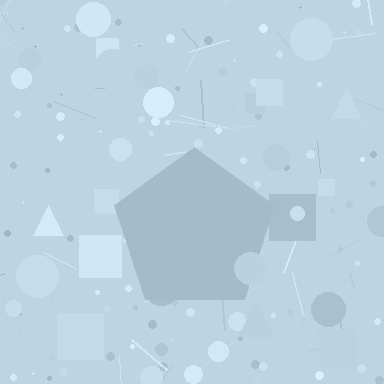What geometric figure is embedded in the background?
A pentagon is embedded in the background.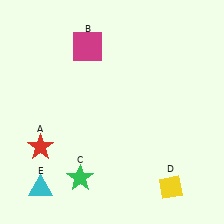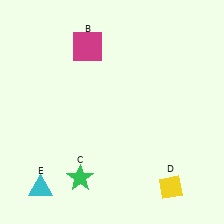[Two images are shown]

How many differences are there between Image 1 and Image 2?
There is 1 difference between the two images.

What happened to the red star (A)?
The red star (A) was removed in Image 2. It was in the bottom-left area of Image 1.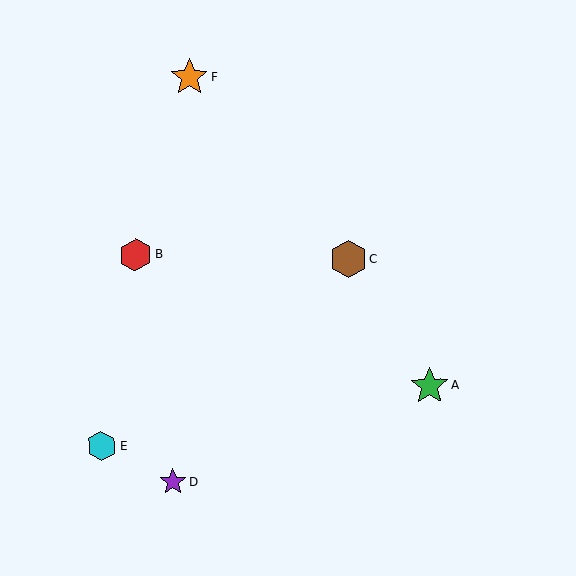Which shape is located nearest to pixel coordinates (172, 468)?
The purple star (labeled D) at (173, 482) is nearest to that location.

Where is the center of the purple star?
The center of the purple star is at (173, 482).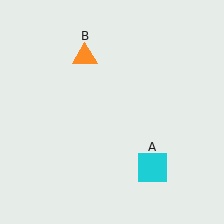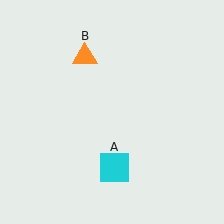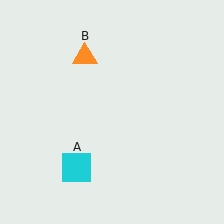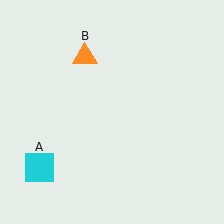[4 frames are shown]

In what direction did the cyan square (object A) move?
The cyan square (object A) moved left.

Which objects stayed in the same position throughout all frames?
Orange triangle (object B) remained stationary.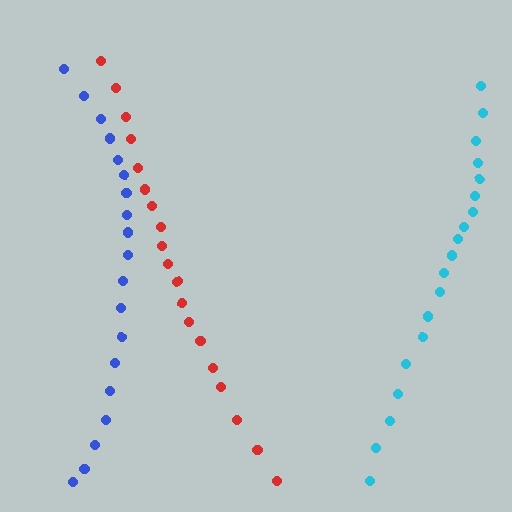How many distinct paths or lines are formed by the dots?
There are 3 distinct paths.